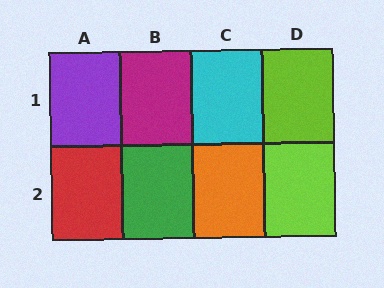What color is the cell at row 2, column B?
Green.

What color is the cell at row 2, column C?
Orange.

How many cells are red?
1 cell is red.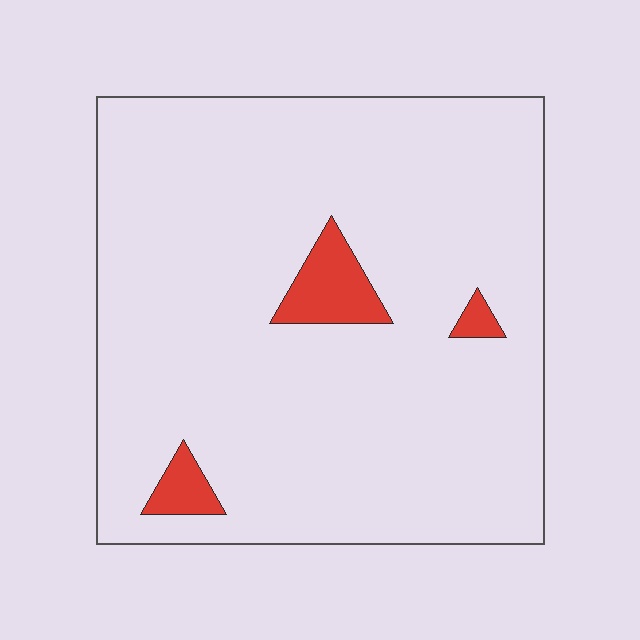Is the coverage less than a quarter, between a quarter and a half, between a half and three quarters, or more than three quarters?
Less than a quarter.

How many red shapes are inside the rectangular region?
3.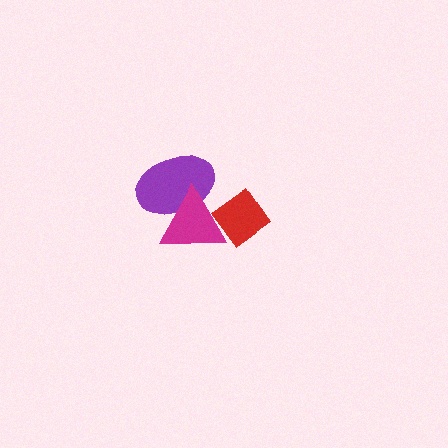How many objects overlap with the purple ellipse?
1 object overlaps with the purple ellipse.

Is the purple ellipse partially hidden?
Yes, it is partially covered by another shape.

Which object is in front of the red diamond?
The magenta triangle is in front of the red diamond.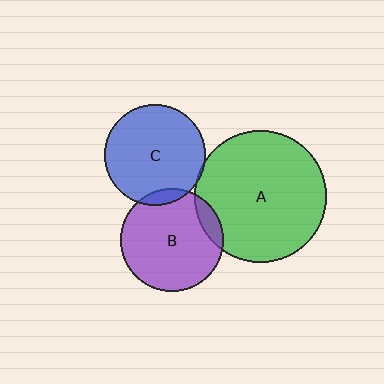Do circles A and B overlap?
Yes.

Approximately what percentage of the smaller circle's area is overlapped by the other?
Approximately 10%.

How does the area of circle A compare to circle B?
Approximately 1.7 times.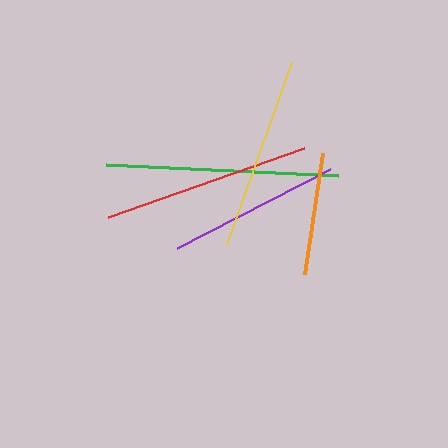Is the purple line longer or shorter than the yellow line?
The yellow line is longer than the purple line.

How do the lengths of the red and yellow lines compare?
The red and yellow lines are approximately the same length.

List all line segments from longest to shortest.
From longest to shortest: green, red, yellow, purple, orange.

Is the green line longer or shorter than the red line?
The green line is longer than the red line.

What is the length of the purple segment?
The purple segment is approximately 172 pixels long.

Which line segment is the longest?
The green line is the longest at approximately 231 pixels.